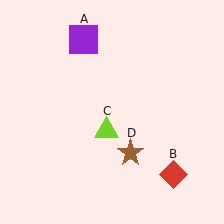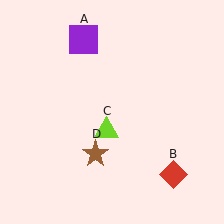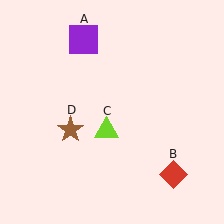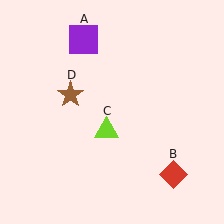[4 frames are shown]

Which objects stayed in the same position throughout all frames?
Purple square (object A) and red diamond (object B) and lime triangle (object C) remained stationary.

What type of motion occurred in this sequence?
The brown star (object D) rotated clockwise around the center of the scene.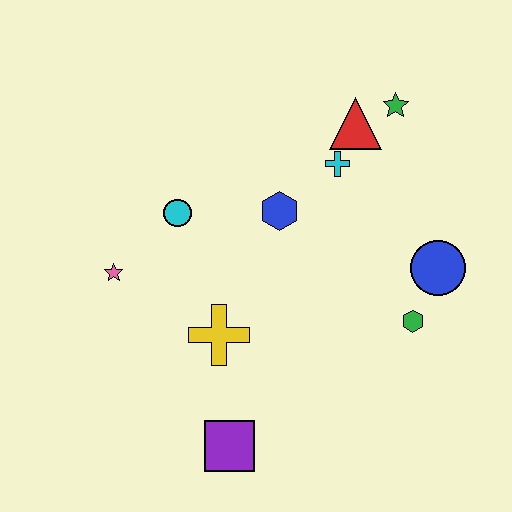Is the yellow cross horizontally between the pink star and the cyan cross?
Yes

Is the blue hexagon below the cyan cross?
Yes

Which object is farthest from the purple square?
The green star is farthest from the purple square.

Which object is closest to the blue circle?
The green hexagon is closest to the blue circle.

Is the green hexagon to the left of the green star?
No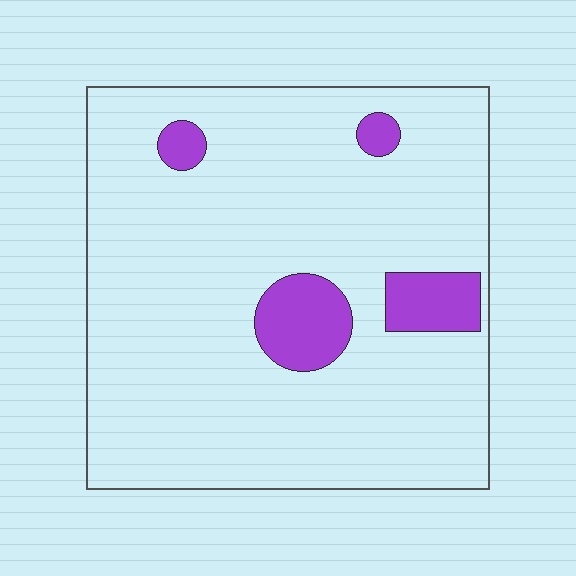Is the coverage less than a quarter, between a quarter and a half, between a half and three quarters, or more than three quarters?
Less than a quarter.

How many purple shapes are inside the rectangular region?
4.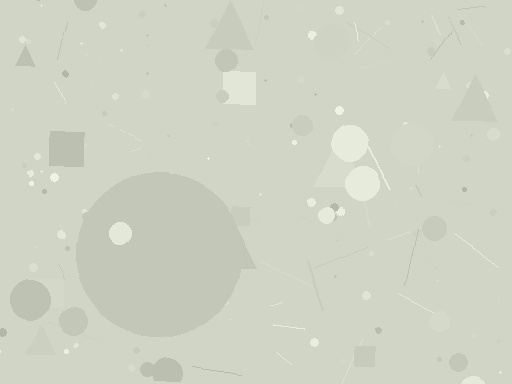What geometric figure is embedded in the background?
A circle is embedded in the background.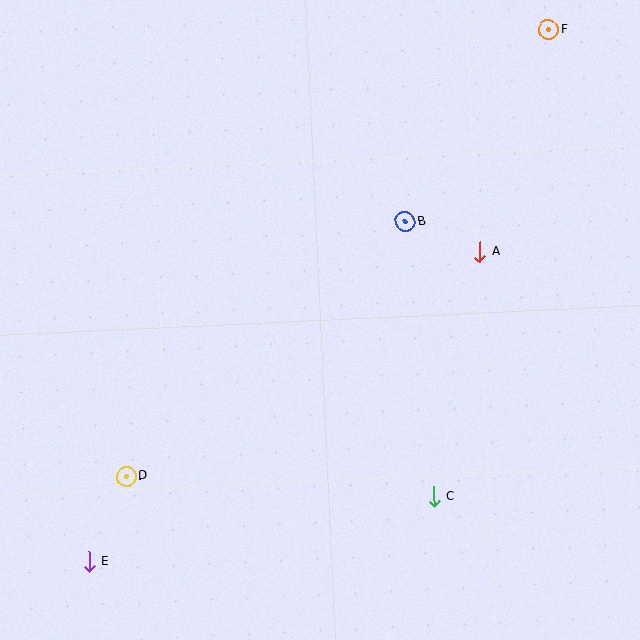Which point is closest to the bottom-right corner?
Point C is closest to the bottom-right corner.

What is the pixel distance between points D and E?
The distance between D and E is 93 pixels.